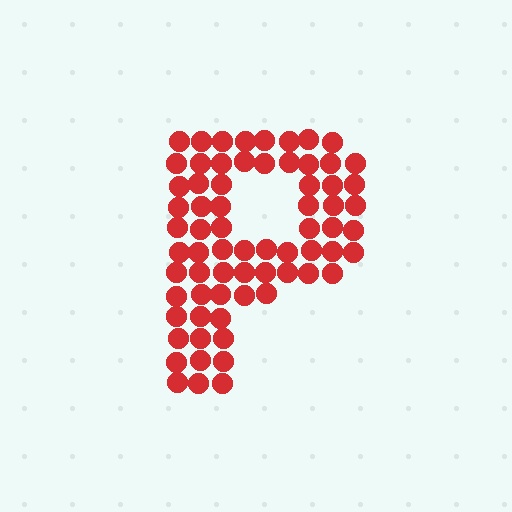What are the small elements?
The small elements are circles.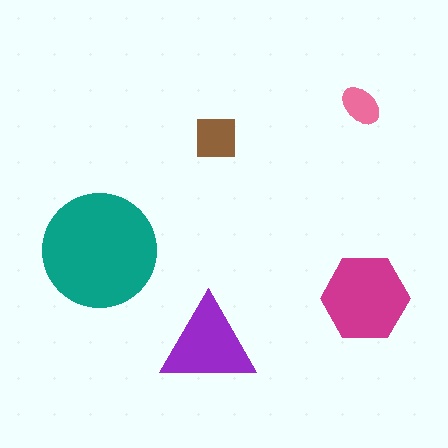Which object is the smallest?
The pink ellipse.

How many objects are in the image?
There are 5 objects in the image.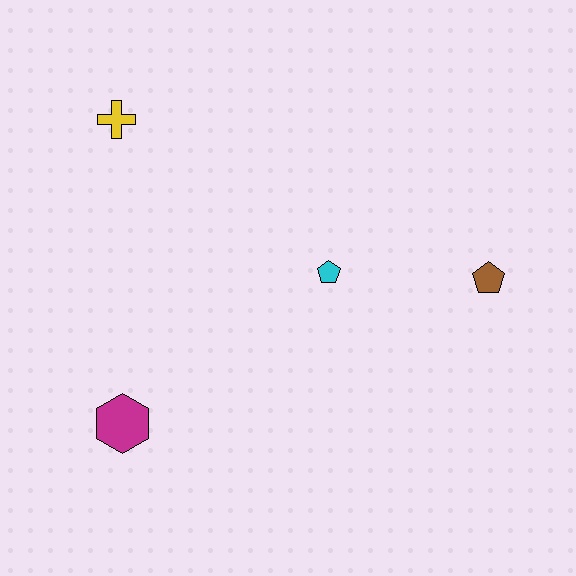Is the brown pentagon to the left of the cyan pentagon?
No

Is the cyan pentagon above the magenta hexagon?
Yes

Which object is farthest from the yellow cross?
The brown pentagon is farthest from the yellow cross.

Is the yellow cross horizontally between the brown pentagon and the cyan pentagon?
No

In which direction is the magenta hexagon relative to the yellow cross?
The magenta hexagon is below the yellow cross.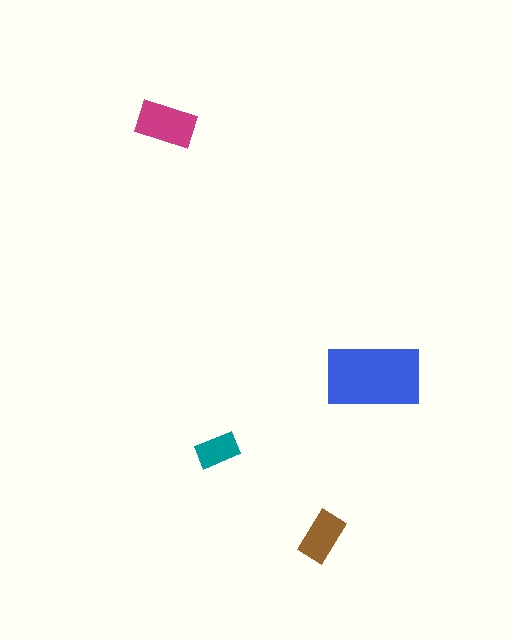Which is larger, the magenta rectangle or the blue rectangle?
The blue one.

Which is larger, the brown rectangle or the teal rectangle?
The brown one.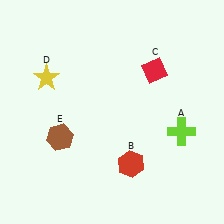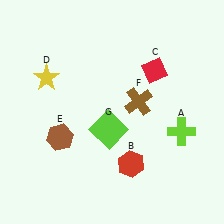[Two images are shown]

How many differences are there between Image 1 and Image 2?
There are 2 differences between the two images.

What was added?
A brown cross (F), a lime square (G) were added in Image 2.